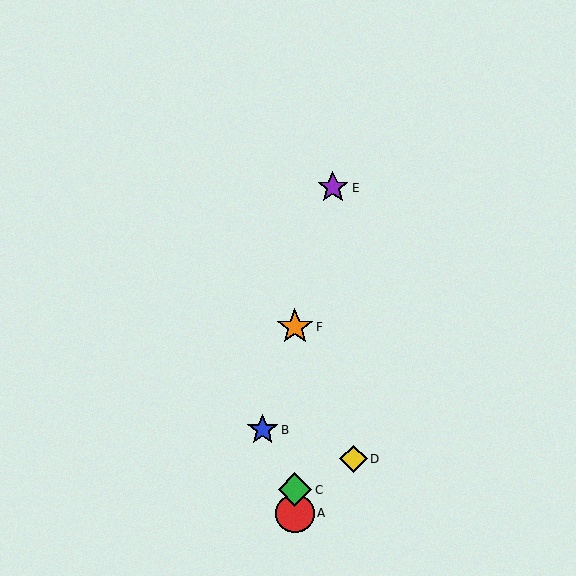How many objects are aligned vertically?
3 objects (A, C, F) are aligned vertically.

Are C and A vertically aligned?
Yes, both are at x≈295.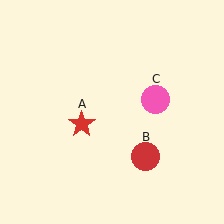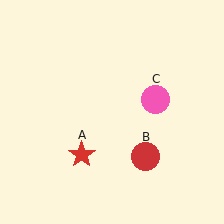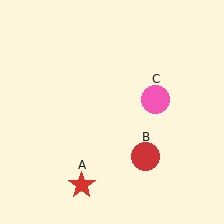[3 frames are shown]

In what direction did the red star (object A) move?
The red star (object A) moved down.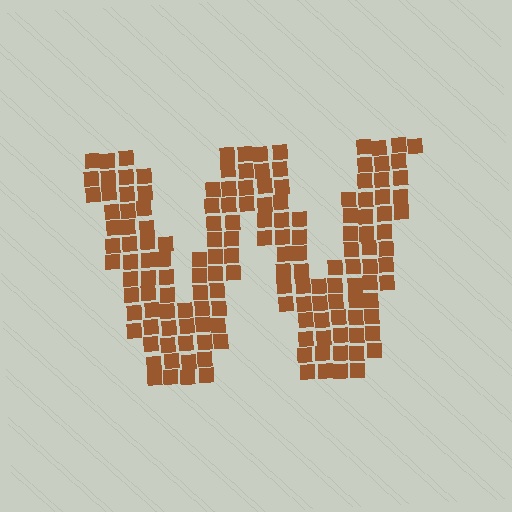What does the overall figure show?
The overall figure shows the letter W.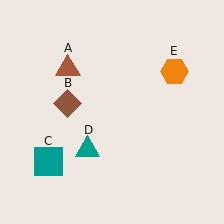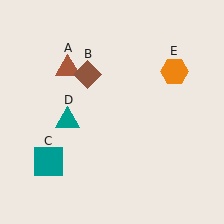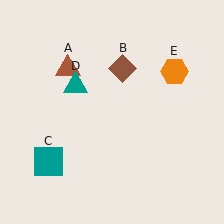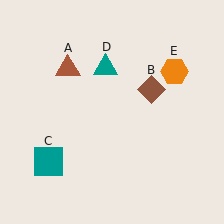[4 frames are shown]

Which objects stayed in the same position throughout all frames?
Brown triangle (object A) and teal square (object C) and orange hexagon (object E) remained stationary.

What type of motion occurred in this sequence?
The brown diamond (object B), teal triangle (object D) rotated clockwise around the center of the scene.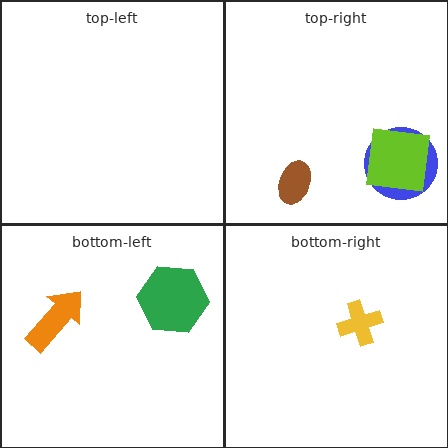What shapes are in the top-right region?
The blue circle, the brown ellipse, the lime square.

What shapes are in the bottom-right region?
The yellow cross.